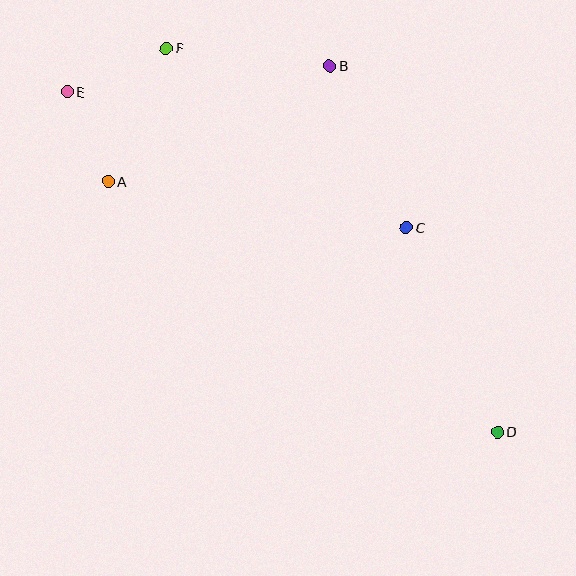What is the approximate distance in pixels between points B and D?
The distance between B and D is approximately 403 pixels.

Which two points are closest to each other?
Points A and E are closest to each other.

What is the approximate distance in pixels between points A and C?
The distance between A and C is approximately 301 pixels.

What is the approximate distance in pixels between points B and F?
The distance between B and F is approximately 164 pixels.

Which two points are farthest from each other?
Points D and E are farthest from each other.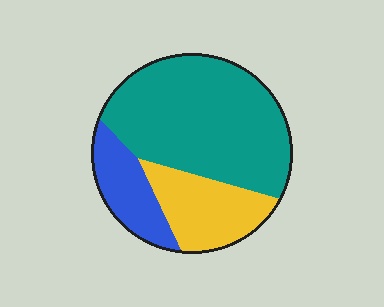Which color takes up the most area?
Teal, at roughly 60%.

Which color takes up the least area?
Blue, at roughly 15%.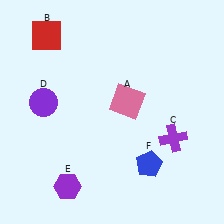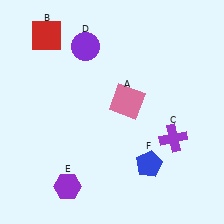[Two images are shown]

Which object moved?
The purple circle (D) moved up.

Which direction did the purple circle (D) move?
The purple circle (D) moved up.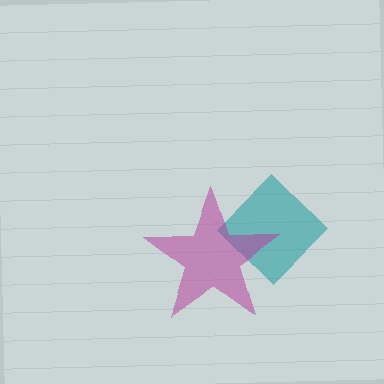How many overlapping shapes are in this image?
There are 2 overlapping shapes in the image.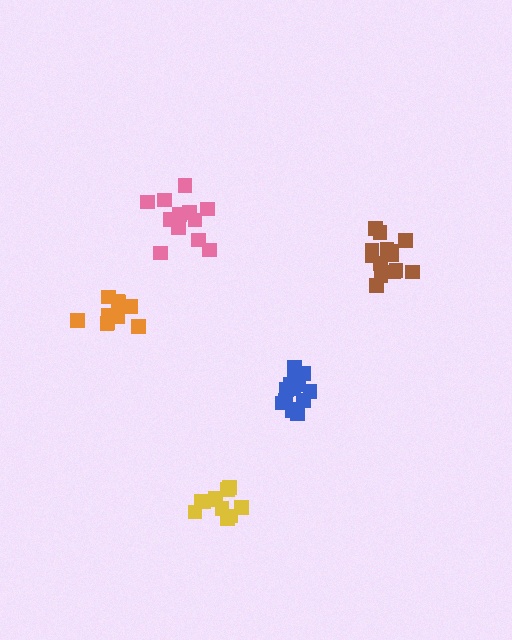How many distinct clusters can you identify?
There are 5 distinct clusters.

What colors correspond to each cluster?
The clusters are colored: orange, blue, brown, pink, yellow.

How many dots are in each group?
Group 1: 10 dots, Group 2: 14 dots, Group 3: 14 dots, Group 4: 13 dots, Group 5: 11 dots (62 total).